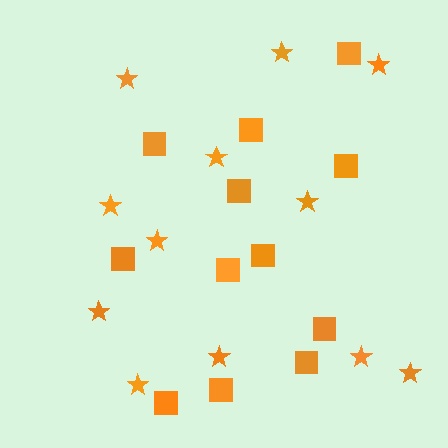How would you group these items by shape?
There are 2 groups: one group of stars (12) and one group of squares (12).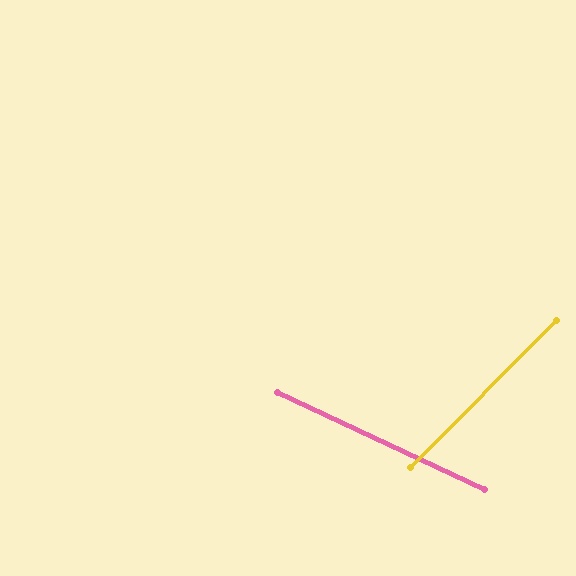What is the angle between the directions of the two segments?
Approximately 70 degrees.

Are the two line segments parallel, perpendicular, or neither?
Neither parallel nor perpendicular — they differ by about 70°.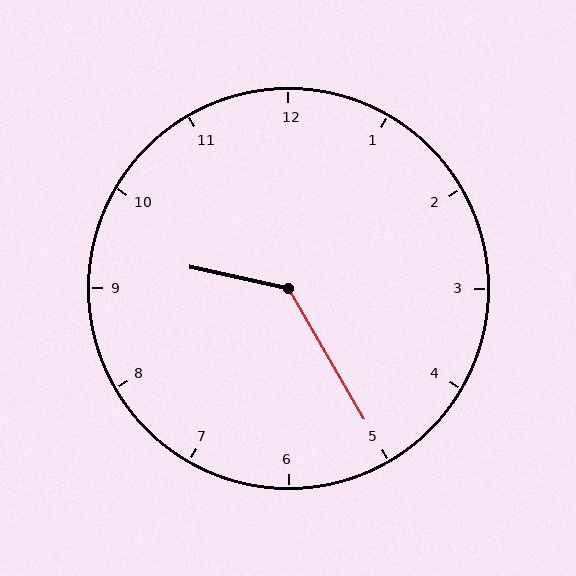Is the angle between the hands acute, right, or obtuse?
It is obtuse.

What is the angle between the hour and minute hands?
Approximately 132 degrees.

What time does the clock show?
9:25.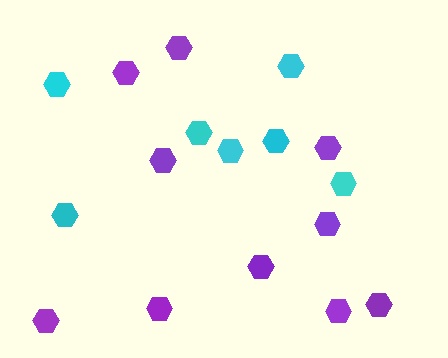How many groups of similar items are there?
There are 2 groups: one group of cyan hexagons (7) and one group of purple hexagons (10).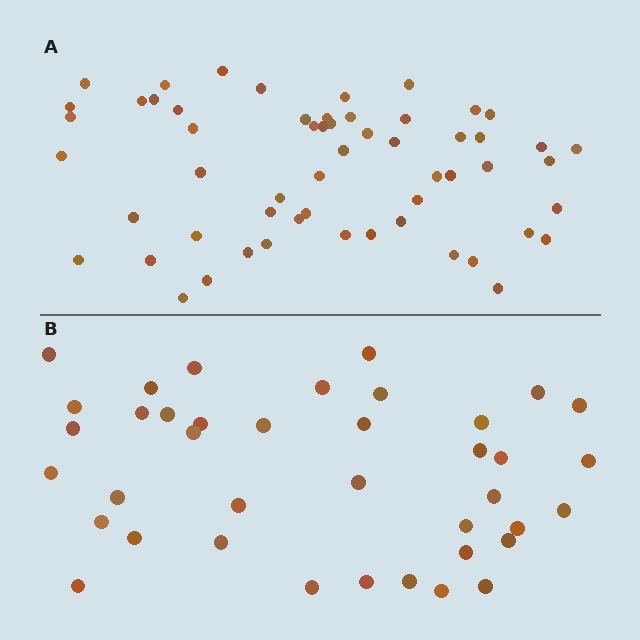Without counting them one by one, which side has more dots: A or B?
Region A (the top region) has more dots.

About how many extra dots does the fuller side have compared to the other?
Region A has approximately 20 more dots than region B.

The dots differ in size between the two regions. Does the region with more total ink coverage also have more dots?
No. Region B has more total ink coverage because its dots are larger, but region A actually contains more individual dots. Total area can be misleading — the number of items is what matters here.